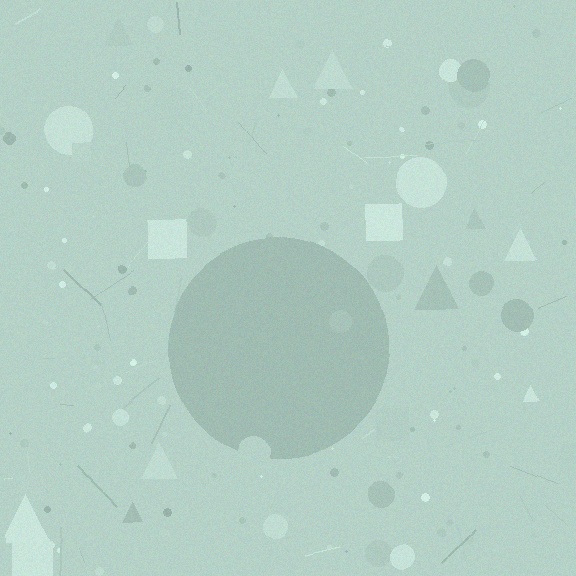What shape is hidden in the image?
A circle is hidden in the image.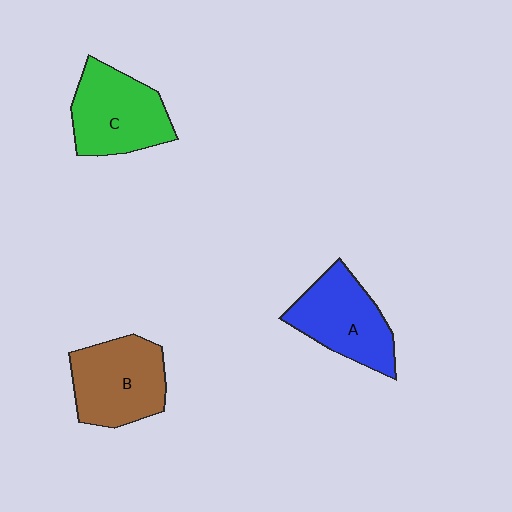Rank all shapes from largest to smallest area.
From largest to smallest: C (green), B (brown), A (blue).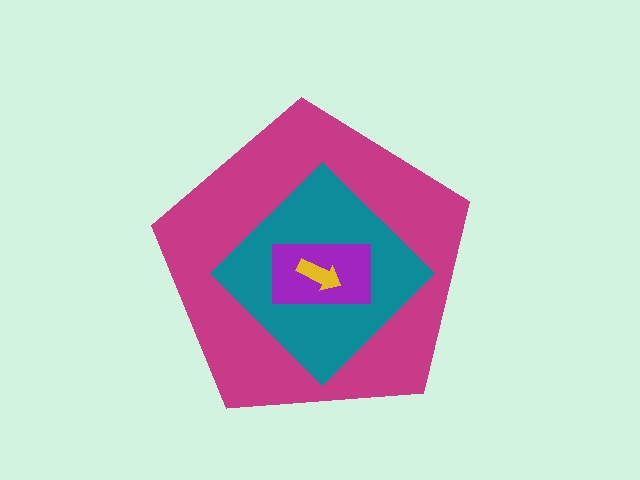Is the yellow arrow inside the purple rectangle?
Yes.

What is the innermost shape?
The yellow arrow.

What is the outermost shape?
The magenta pentagon.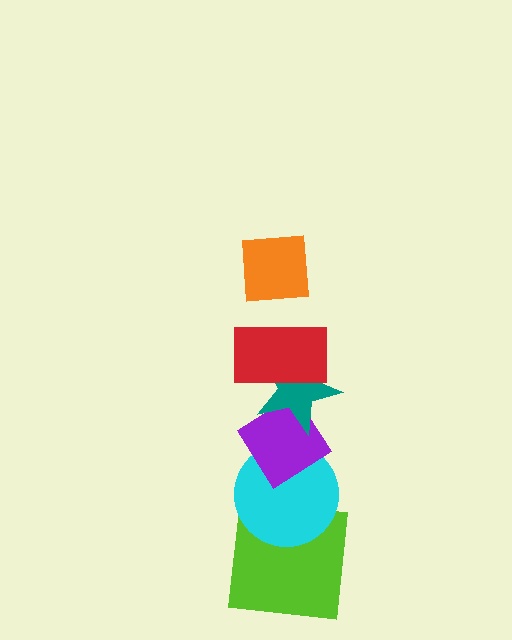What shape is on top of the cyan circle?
The purple diamond is on top of the cyan circle.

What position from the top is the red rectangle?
The red rectangle is 2nd from the top.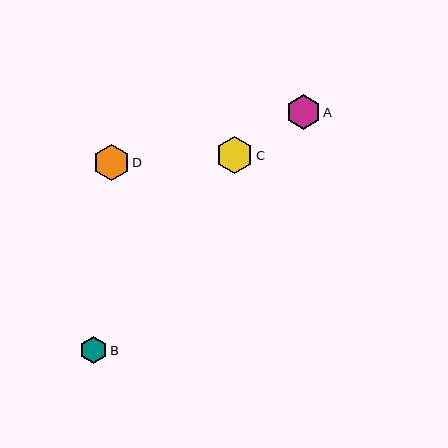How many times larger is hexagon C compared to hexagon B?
Hexagon C is approximately 1.4 times the size of hexagon B.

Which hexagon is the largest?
Hexagon C is the largest with a size of approximately 38 pixels.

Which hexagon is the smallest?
Hexagon B is the smallest with a size of approximately 28 pixels.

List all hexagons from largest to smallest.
From largest to smallest: C, D, A, B.